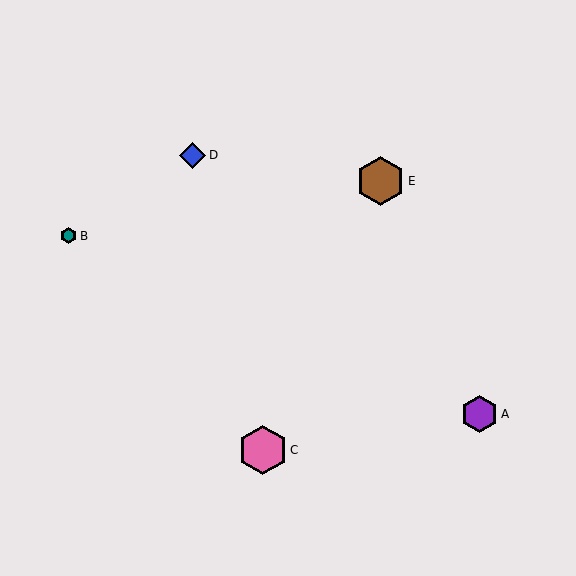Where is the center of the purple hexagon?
The center of the purple hexagon is at (480, 414).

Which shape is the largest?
The brown hexagon (labeled E) is the largest.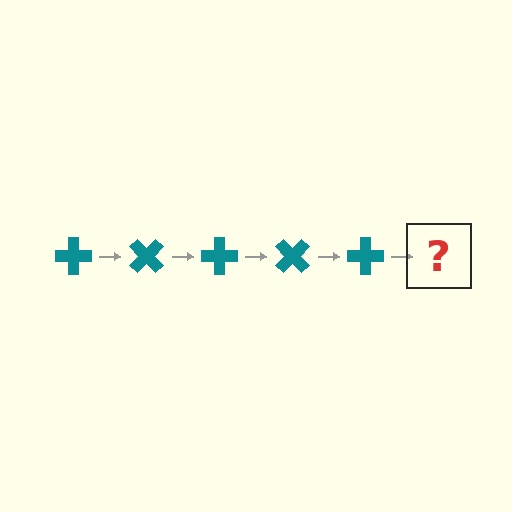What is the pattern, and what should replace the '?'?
The pattern is that the cross rotates 45 degrees each step. The '?' should be a teal cross rotated 225 degrees.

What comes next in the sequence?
The next element should be a teal cross rotated 225 degrees.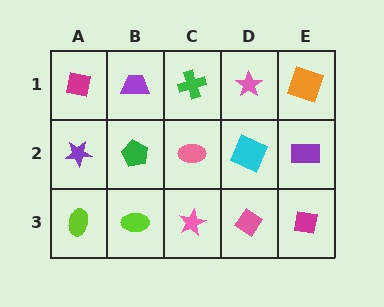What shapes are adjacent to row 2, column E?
An orange square (row 1, column E), a magenta square (row 3, column E), a cyan square (row 2, column D).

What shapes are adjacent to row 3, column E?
A purple rectangle (row 2, column E), a pink diamond (row 3, column D).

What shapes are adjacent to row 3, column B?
A green pentagon (row 2, column B), a lime ellipse (row 3, column A), a pink star (row 3, column C).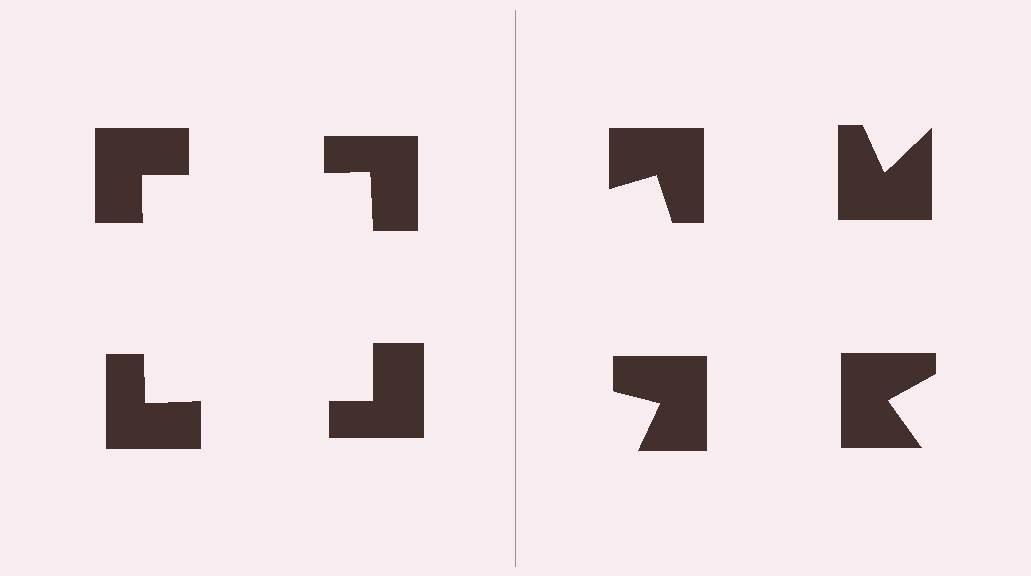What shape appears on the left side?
An illusory square.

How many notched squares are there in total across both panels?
8 — 4 on each side.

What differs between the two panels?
The notched squares are positioned identically on both sides; only the wedge orientations differ. On the left they align to a square; on the right they are misaligned.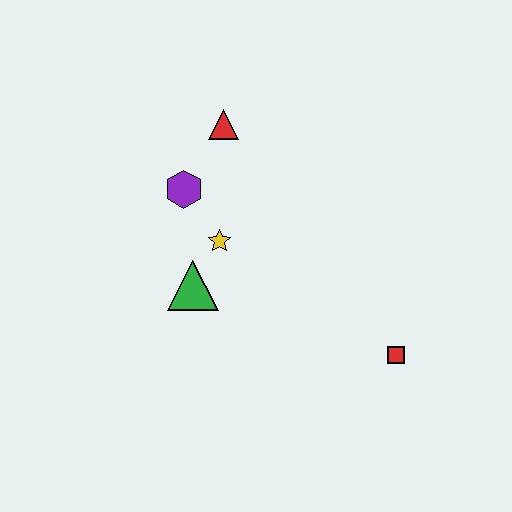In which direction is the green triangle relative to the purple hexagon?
The green triangle is below the purple hexagon.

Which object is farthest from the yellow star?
The red square is farthest from the yellow star.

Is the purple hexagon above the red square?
Yes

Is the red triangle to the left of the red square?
Yes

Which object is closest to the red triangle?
The purple hexagon is closest to the red triangle.